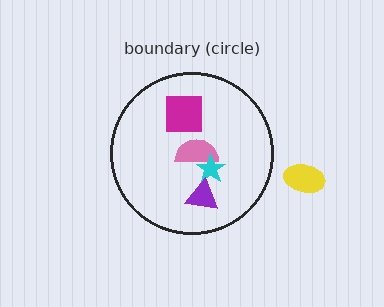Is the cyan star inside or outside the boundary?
Inside.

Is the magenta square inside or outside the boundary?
Inside.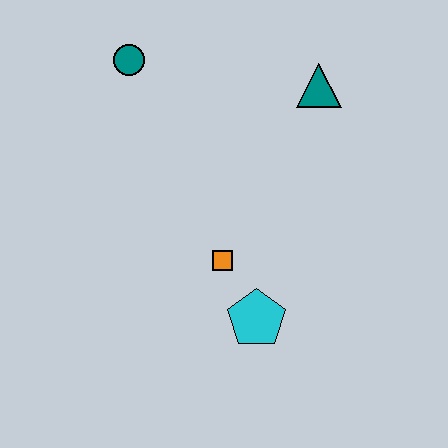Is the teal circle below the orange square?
No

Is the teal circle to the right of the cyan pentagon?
No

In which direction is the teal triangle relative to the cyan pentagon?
The teal triangle is above the cyan pentagon.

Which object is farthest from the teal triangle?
The cyan pentagon is farthest from the teal triangle.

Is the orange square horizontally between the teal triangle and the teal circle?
Yes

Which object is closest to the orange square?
The cyan pentagon is closest to the orange square.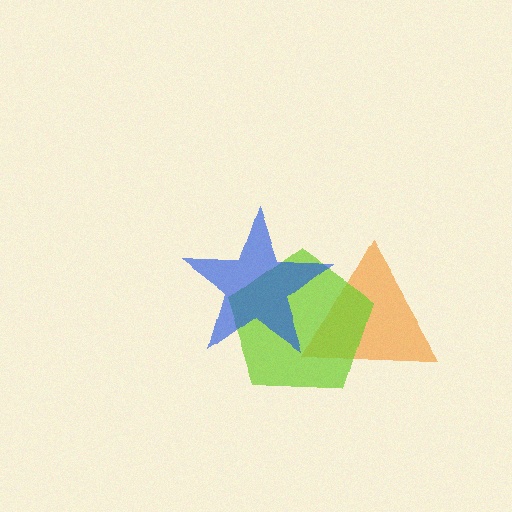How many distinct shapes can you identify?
There are 3 distinct shapes: an orange triangle, a lime pentagon, a blue star.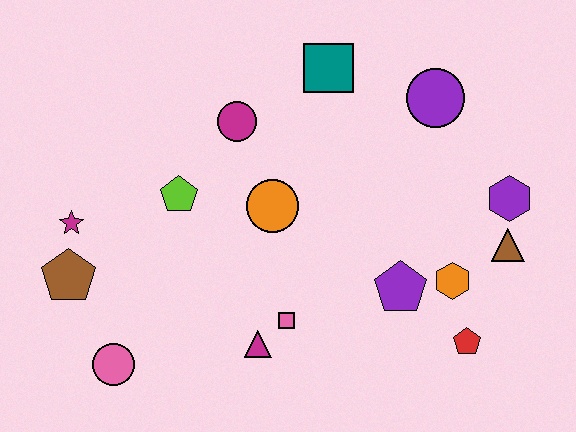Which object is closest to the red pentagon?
The orange hexagon is closest to the red pentagon.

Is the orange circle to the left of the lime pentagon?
No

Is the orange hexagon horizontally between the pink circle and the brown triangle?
Yes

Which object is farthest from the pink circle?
The purple hexagon is farthest from the pink circle.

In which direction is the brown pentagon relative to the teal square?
The brown pentagon is to the left of the teal square.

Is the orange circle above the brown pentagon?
Yes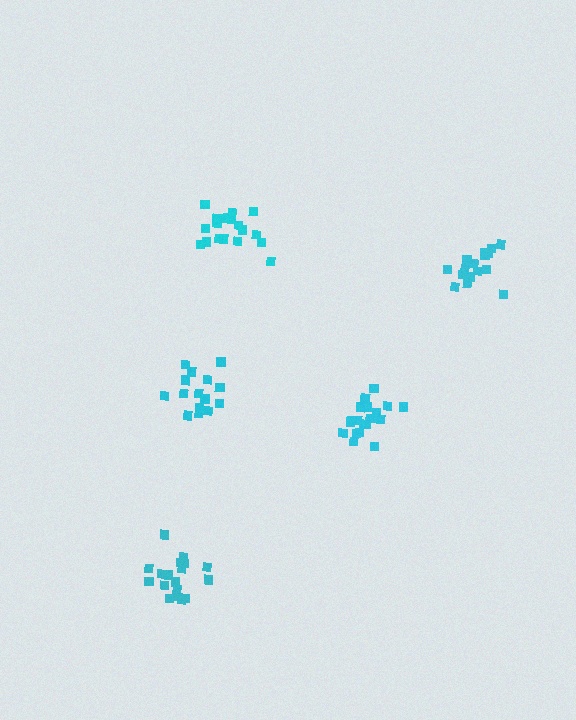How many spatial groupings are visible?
There are 5 spatial groupings.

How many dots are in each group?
Group 1: 18 dots, Group 2: 21 dots, Group 3: 17 dots, Group 4: 19 dots, Group 5: 15 dots (90 total).